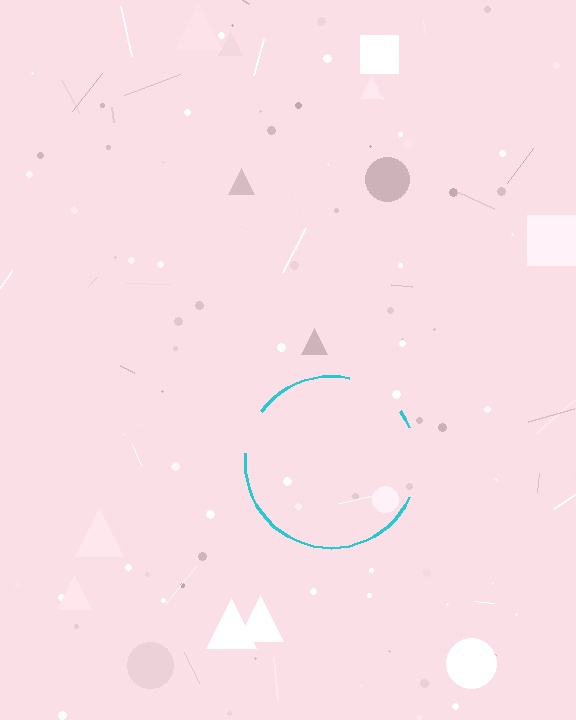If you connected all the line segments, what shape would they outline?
They would outline a circle.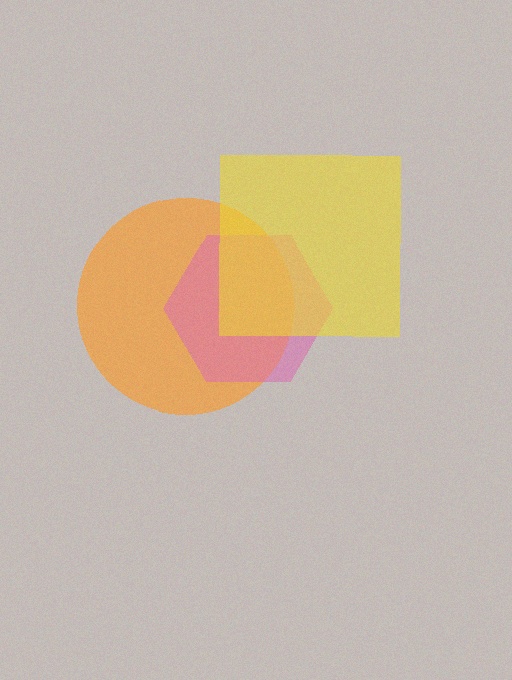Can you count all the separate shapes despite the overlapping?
Yes, there are 3 separate shapes.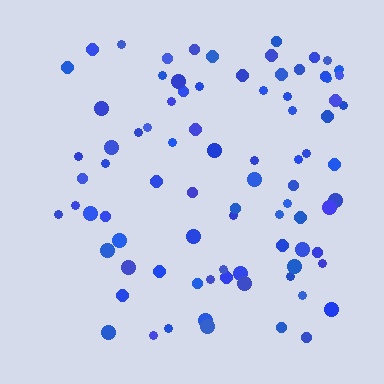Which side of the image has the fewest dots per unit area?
The left.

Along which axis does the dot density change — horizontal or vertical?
Horizontal.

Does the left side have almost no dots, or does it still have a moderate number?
Still a moderate number, just noticeably fewer than the right.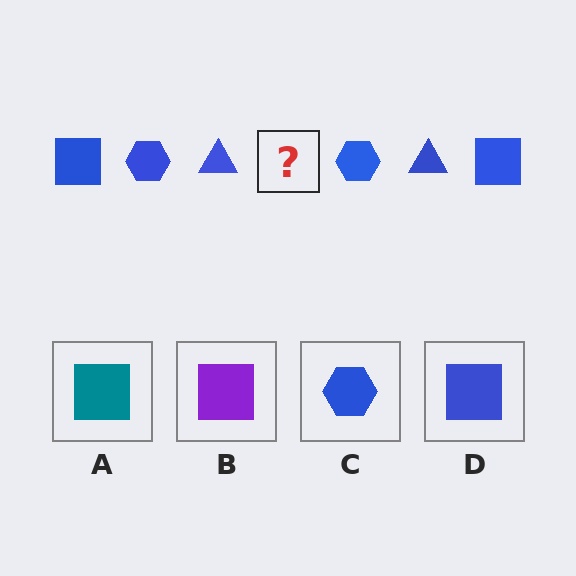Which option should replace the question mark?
Option D.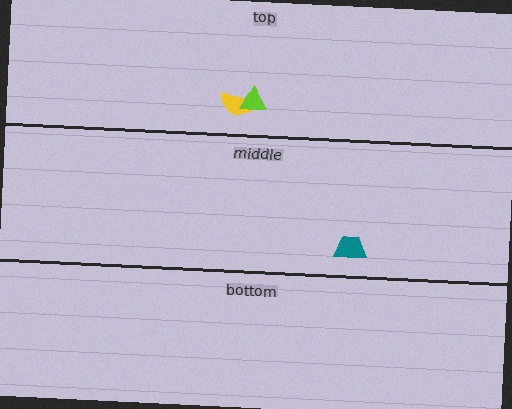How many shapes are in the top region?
2.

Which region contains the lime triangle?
The top region.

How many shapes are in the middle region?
1.